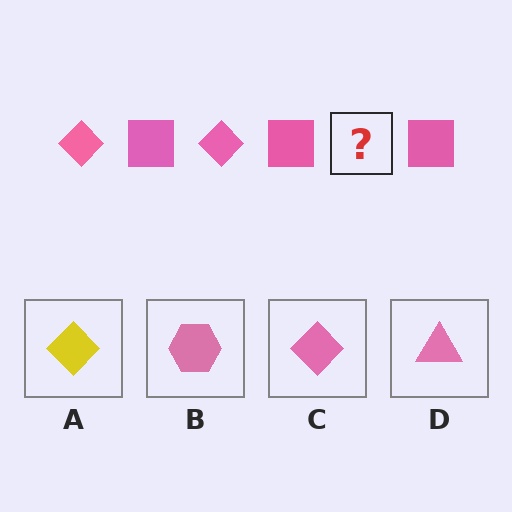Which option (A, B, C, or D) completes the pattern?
C.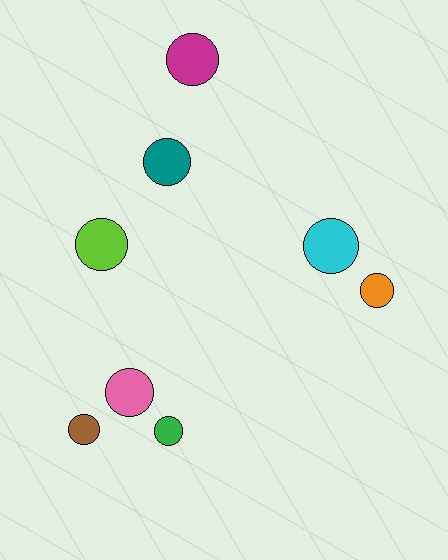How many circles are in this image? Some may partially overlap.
There are 8 circles.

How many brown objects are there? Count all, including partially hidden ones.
There is 1 brown object.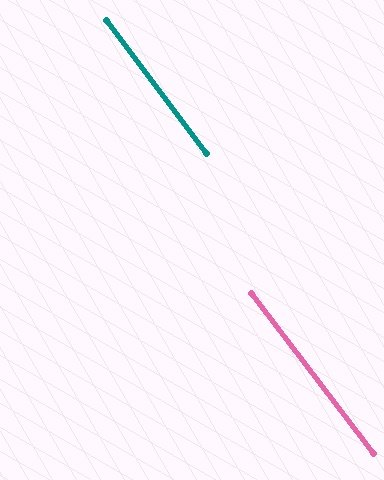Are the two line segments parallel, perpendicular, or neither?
Parallel — their directions differ by only 0.8°.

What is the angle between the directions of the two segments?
Approximately 1 degree.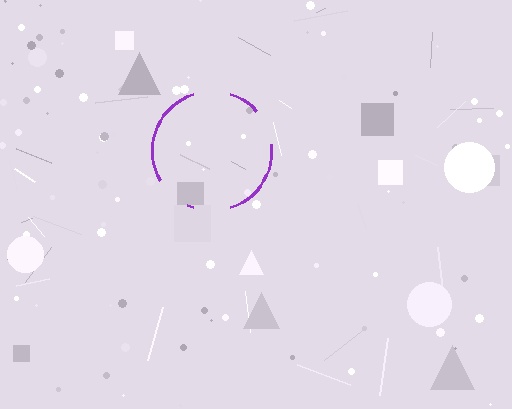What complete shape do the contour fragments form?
The contour fragments form a circle.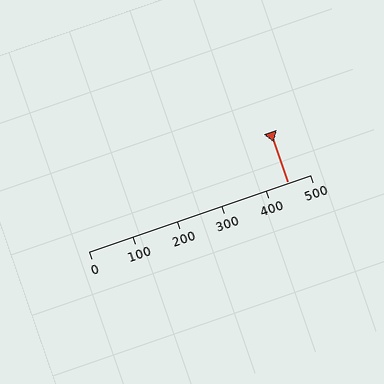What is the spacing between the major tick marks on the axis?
The major ticks are spaced 100 apart.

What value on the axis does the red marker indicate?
The marker indicates approximately 450.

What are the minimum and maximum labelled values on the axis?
The axis runs from 0 to 500.